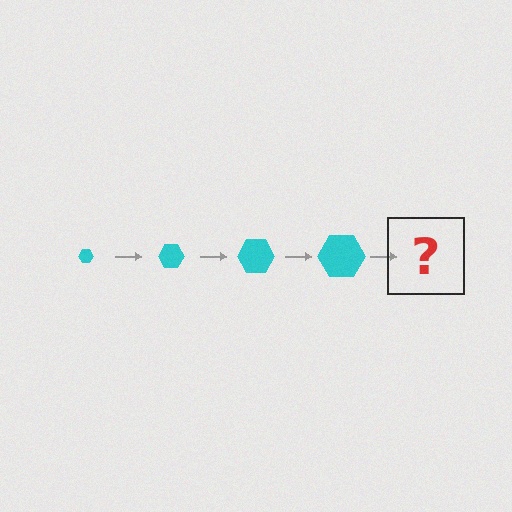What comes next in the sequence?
The next element should be a cyan hexagon, larger than the previous one.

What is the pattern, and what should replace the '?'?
The pattern is that the hexagon gets progressively larger each step. The '?' should be a cyan hexagon, larger than the previous one.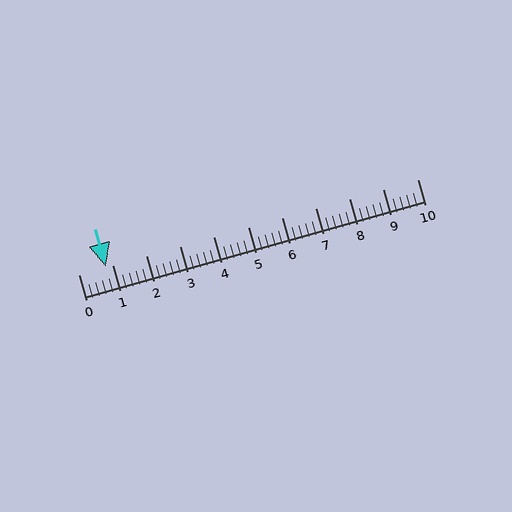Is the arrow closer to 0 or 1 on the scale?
The arrow is closer to 1.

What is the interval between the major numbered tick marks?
The major tick marks are spaced 1 units apart.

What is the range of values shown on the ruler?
The ruler shows values from 0 to 10.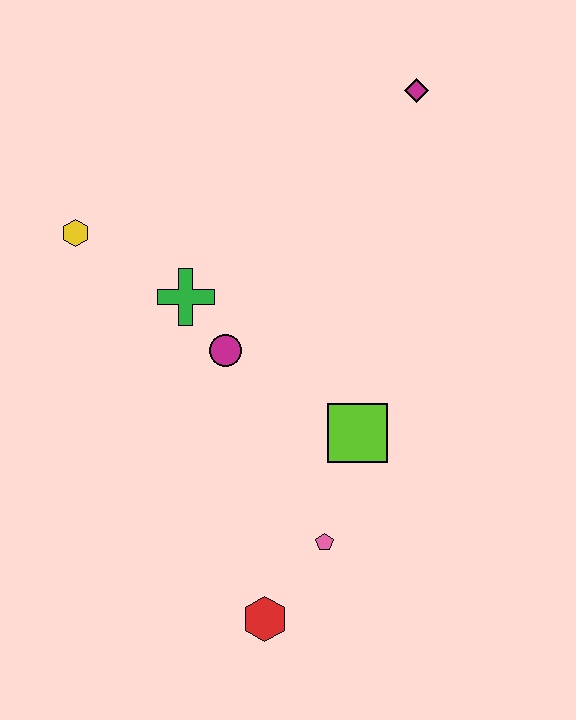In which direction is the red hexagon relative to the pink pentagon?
The red hexagon is below the pink pentagon.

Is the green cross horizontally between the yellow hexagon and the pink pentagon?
Yes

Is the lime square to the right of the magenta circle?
Yes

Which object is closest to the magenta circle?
The green cross is closest to the magenta circle.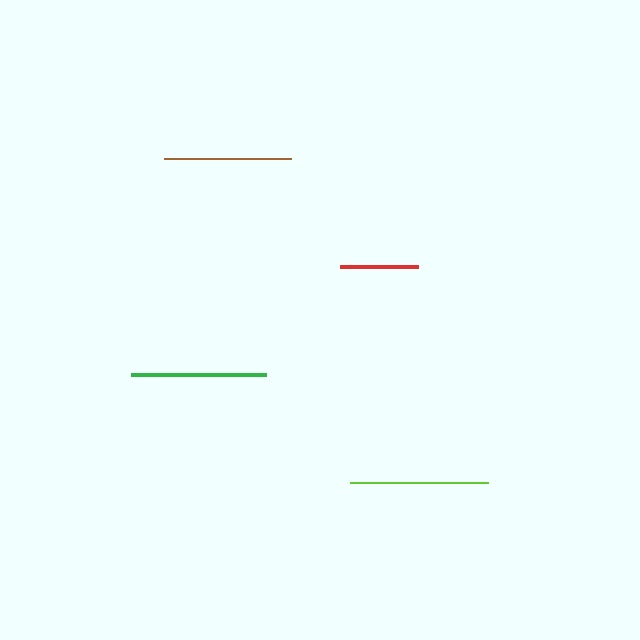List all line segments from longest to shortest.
From longest to shortest: lime, green, brown, red.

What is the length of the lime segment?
The lime segment is approximately 138 pixels long.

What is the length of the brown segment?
The brown segment is approximately 126 pixels long.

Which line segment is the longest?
The lime line is the longest at approximately 138 pixels.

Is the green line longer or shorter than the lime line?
The lime line is longer than the green line.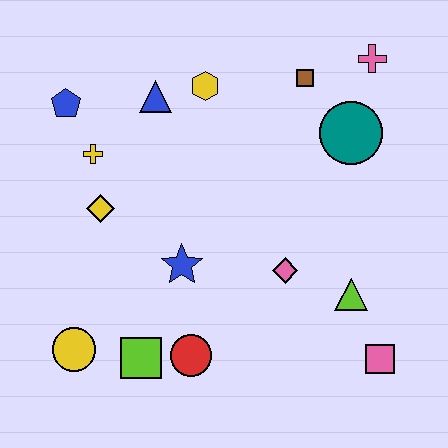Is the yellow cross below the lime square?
No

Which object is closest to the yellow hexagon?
The blue triangle is closest to the yellow hexagon.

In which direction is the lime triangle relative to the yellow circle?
The lime triangle is to the right of the yellow circle.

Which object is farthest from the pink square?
The blue pentagon is farthest from the pink square.